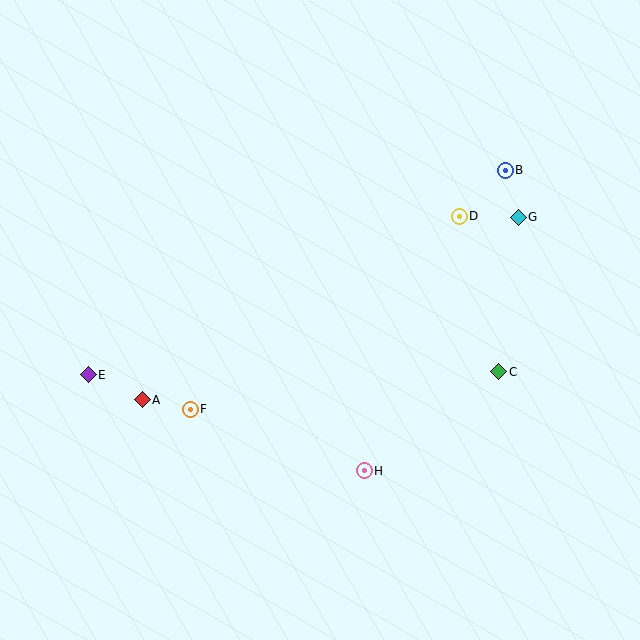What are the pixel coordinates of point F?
Point F is at (190, 409).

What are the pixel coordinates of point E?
Point E is at (88, 375).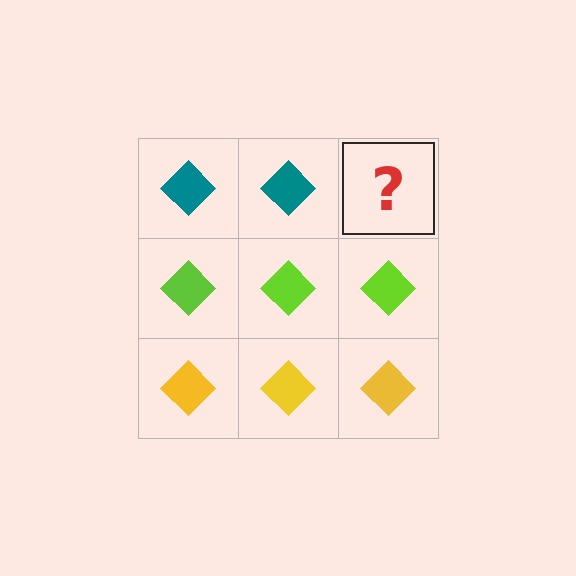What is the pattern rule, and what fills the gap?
The rule is that each row has a consistent color. The gap should be filled with a teal diamond.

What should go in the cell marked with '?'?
The missing cell should contain a teal diamond.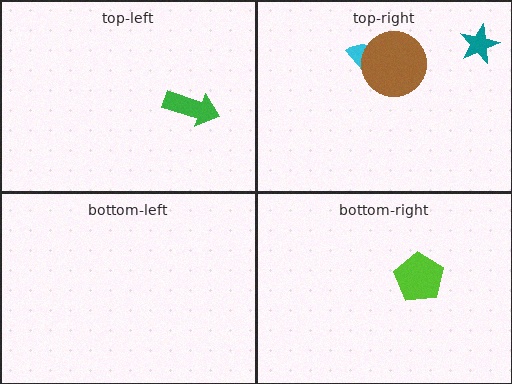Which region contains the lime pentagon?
The bottom-right region.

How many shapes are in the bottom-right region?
1.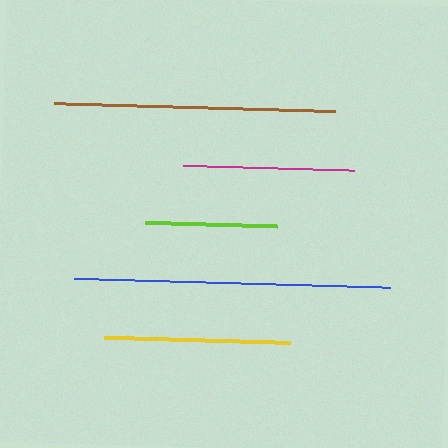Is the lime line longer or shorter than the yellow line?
The yellow line is longer than the lime line.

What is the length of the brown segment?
The brown segment is approximately 281 pixels long.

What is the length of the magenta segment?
The magenta segment is approximately 171 pixels long.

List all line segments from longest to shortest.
From longest to shortest: blue, brown, yellow, magenta, lime.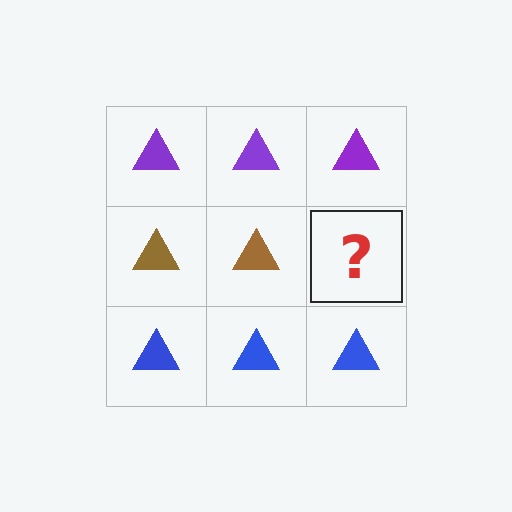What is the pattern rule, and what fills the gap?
The rule is that each row has a consistent color. The gap should be filled with a brown triangle.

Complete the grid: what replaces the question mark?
The question mark should be replaced with a brown triangle.